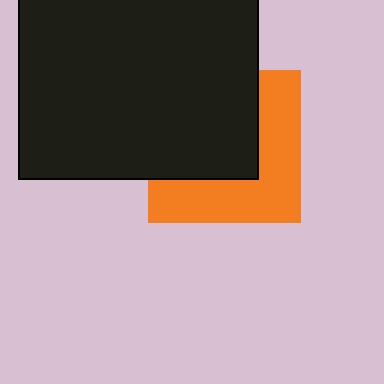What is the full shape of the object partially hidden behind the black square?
The partially hidden object is an orange square.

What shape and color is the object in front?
The object in front is a black square.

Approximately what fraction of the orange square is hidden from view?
Roughly 52% of the orange square is hidden behind the black square.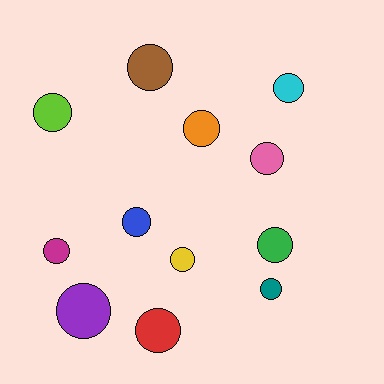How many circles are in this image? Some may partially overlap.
There are 12 circles.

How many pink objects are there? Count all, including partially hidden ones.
There is 1 pink object.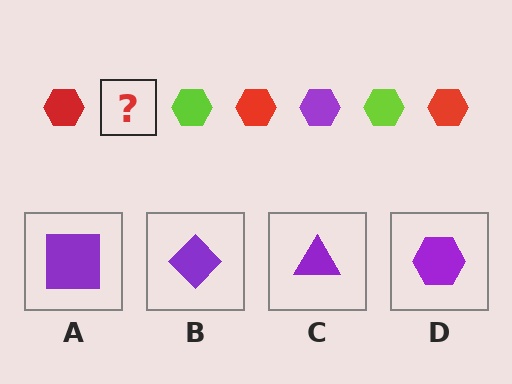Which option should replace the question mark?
Option D.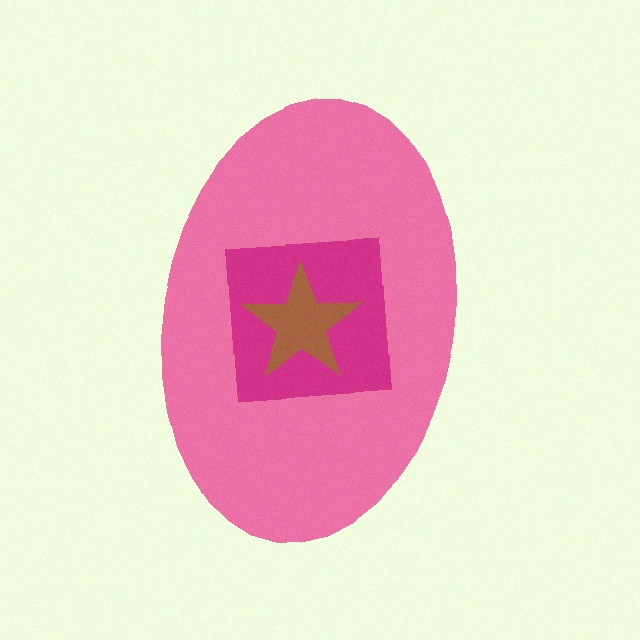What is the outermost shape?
The pink ellipse.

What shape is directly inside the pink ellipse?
The magenta square.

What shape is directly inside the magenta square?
The brown star.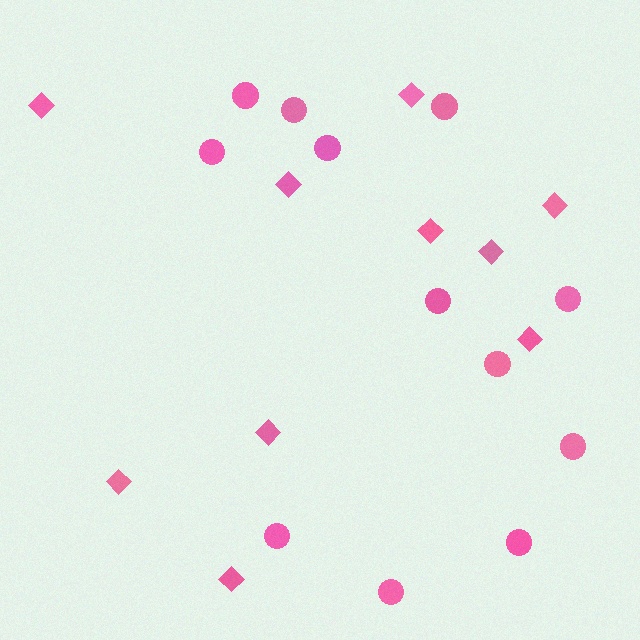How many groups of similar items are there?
There are 2 groups: one group of circles (12) and one group of diamonds (10).